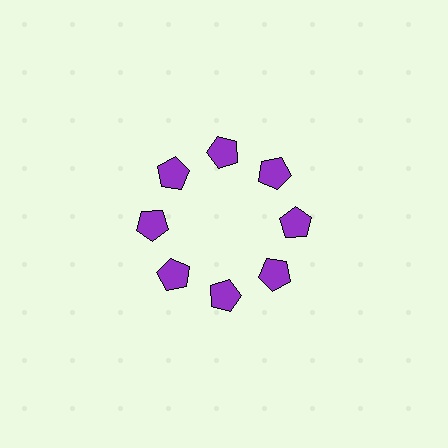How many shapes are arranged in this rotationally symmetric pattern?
There are 8 shapes, arranged in 8 groups of 1.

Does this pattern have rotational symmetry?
Yes, this pattern has 8-fold rotational symmetry. It looks the same after rotating 45 degrees around the center.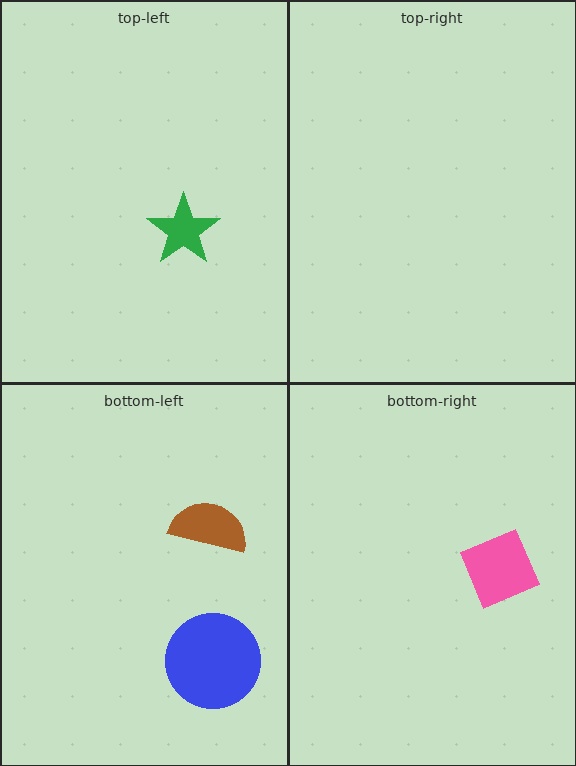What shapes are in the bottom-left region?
The brown semicircle, the blue circle.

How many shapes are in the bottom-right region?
1.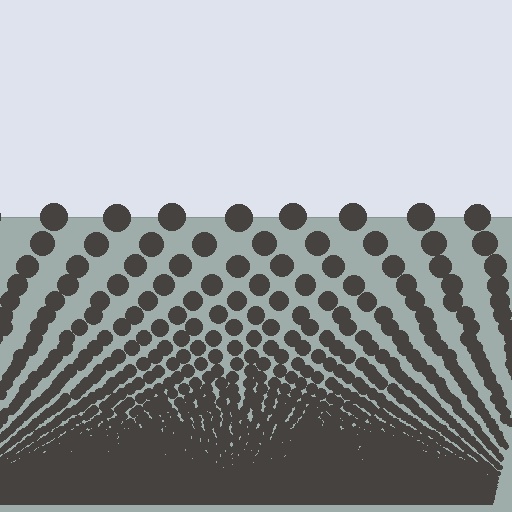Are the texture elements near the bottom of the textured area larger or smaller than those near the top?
Smaller. The gradient is inverted — elements near the bottom are smaller and denser.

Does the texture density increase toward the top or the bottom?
Density increases toward the bottom.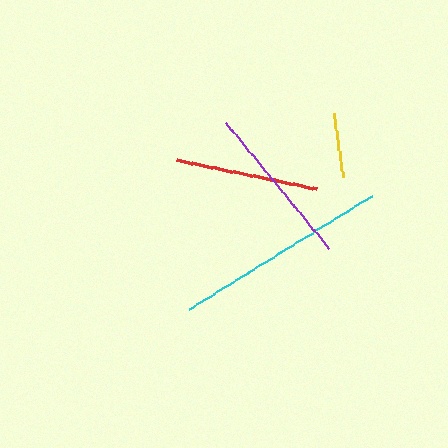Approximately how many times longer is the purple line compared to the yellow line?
The purple line is approximately 2.5 times the length of the yellow line.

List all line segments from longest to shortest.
From longest to shortest: cyan, purple, red, yellow.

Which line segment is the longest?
The cyan line is the longest at approximately 215 pixels.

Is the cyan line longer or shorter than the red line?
The cyan line is longer than the red line.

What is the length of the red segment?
The red segment is approximately 144 pixels long.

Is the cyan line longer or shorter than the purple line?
The cyan line is longer than the purple line.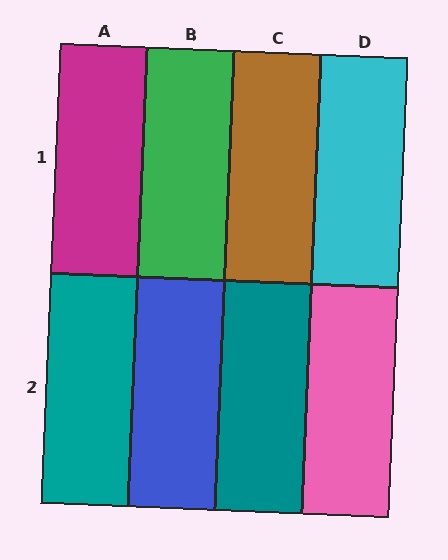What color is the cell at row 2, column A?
Teal.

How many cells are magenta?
1 cell is magenta.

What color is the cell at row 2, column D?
Pink.